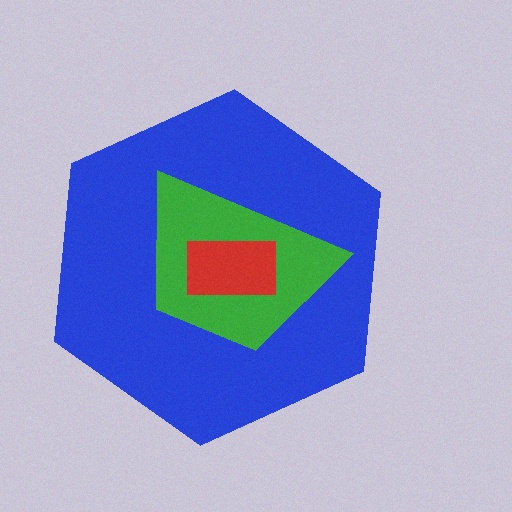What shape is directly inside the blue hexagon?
The green trapezoid.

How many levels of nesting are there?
3.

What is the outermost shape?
The blue hexagon.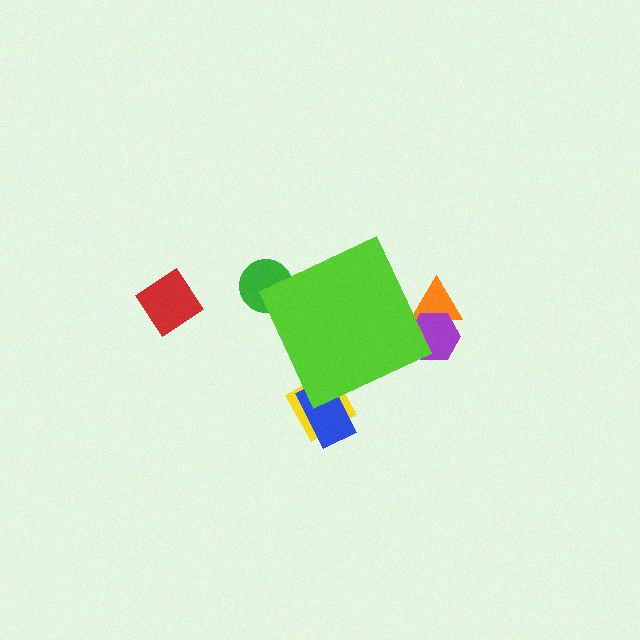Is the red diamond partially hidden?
No, the red diamond is fully visible.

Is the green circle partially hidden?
Yes, the green circle is partially hidden behind the lime diamond.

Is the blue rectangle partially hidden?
Yes, the blue rectangle is partially hidden behind the lime diamond.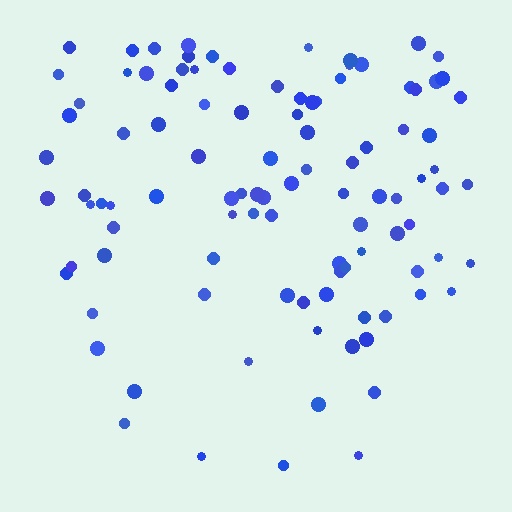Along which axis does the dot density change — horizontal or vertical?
Vertical.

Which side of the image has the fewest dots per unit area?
The bottom.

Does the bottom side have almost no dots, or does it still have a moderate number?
Still a moderate number, just noticeably fewer than the top.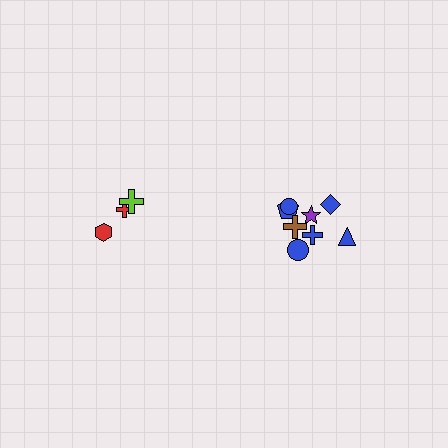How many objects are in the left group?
There are 3 objects.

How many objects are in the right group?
There are 8 objects.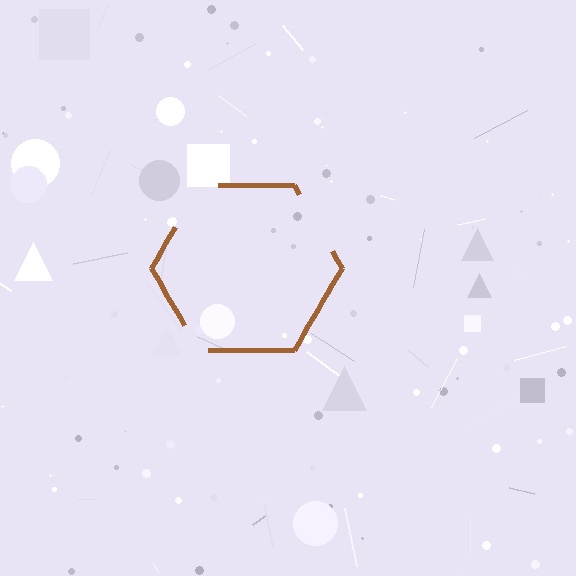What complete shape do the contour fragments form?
The contour fragments form a hexagon.